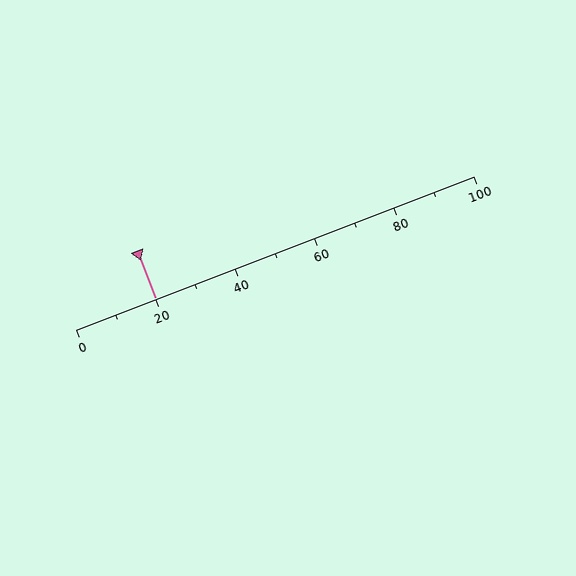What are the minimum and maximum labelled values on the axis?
The axis runs from 0 to 100.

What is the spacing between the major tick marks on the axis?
The major ticks are spaced 20 apart.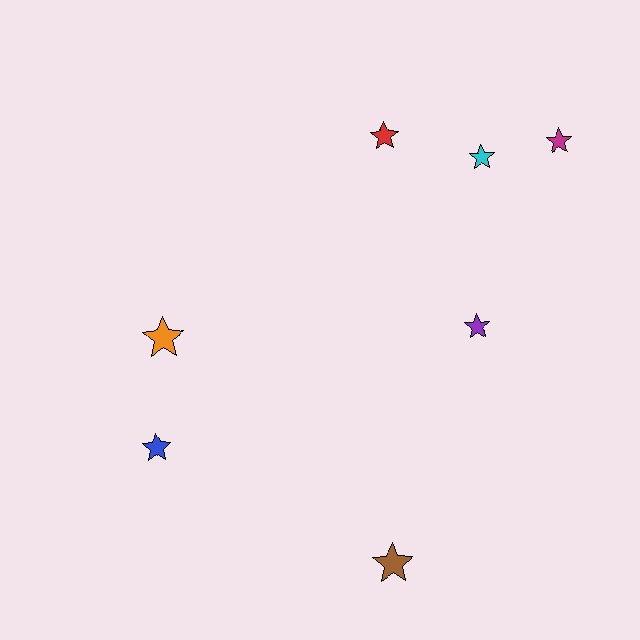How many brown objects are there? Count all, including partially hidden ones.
There is 1 brown object.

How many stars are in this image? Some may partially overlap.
There are 7 stars.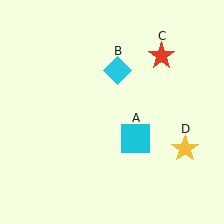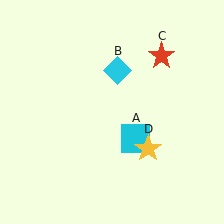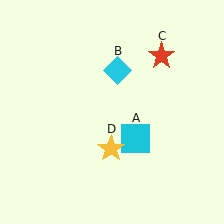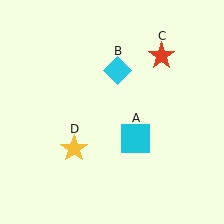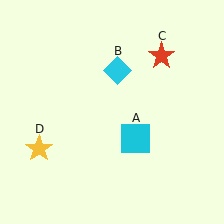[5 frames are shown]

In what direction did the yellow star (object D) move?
The yellow star (object D) moved left.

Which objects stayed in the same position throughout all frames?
Cyan square (object A) and cyan diamond (object B) and red star (object C) remained stationary.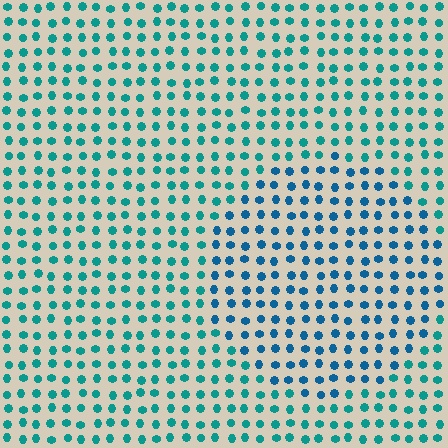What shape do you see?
I see a circle.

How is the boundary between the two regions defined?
The boundary is defined purely by a slight shift in hue (about 27 degrees). Spacing, size, and orientation are identical on both sides.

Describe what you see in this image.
The image is filled with small teal elements in a uniform arrangement. A circle-shaped region is visible where the elements are tinted to a slightly different hue, forming a subtle color boundary.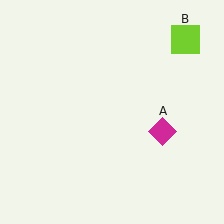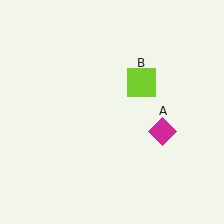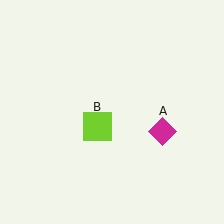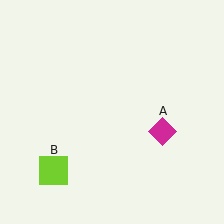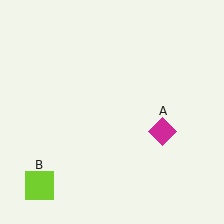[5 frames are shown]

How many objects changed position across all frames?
1 object changed position: lime square (object B).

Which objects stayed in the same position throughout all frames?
Magenta diamond (object A) remained stationary.